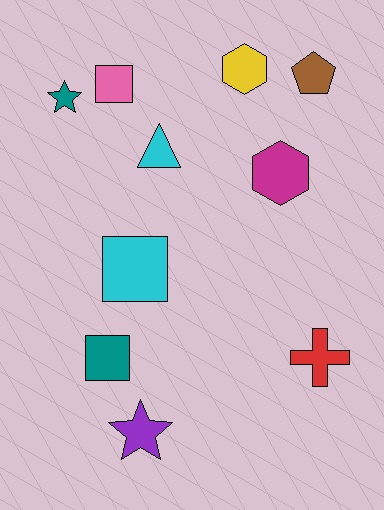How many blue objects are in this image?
There are no blue objects.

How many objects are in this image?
There are 10 objects.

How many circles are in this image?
There are no circles.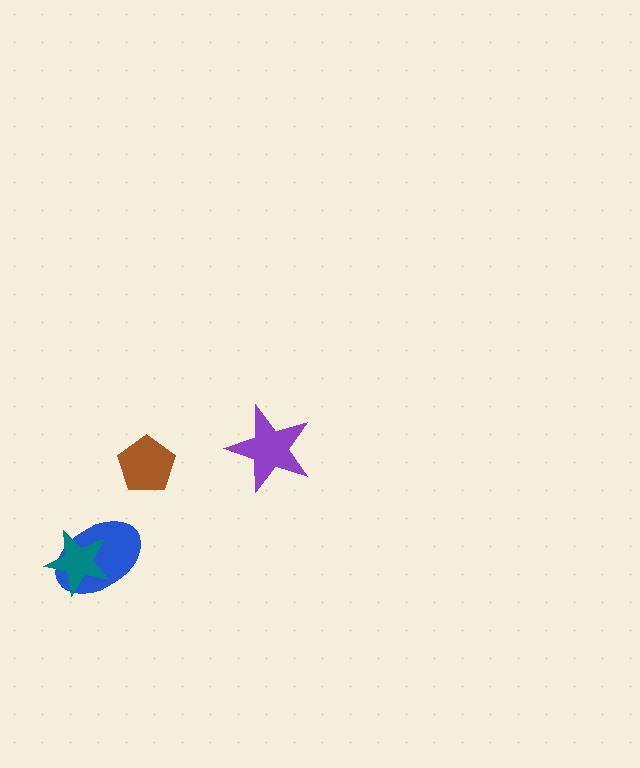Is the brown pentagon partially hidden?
No, no other shape covers it.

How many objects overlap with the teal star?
1 object overlaps with the teal star.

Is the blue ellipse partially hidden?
Yes, it is partially covered by another shape.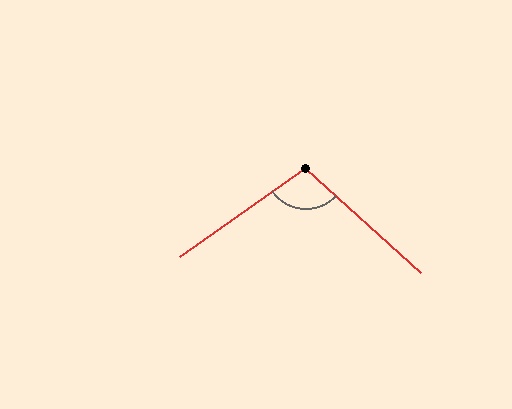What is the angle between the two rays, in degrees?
Approximately 102 degrees.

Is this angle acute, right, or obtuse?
It is obtuse.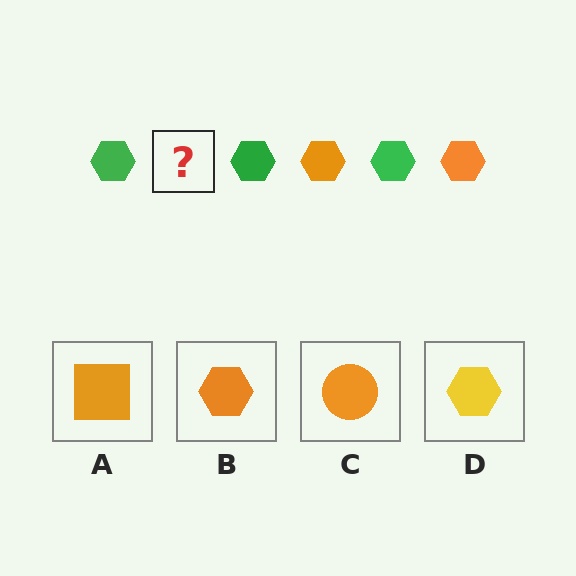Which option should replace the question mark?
Option B.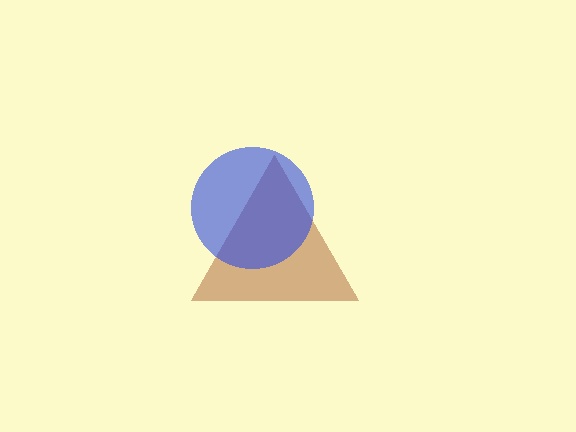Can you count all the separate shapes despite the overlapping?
Yes, there are 2 separate shapes.